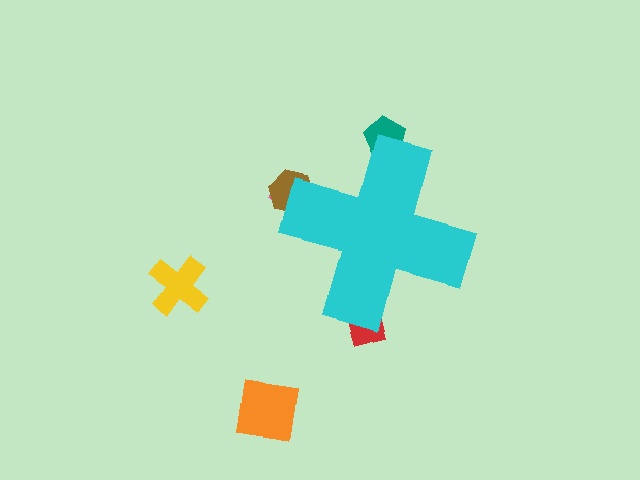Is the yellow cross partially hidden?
No, the yellow cross is fully visible.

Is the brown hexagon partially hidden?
Yes, the brown hexagon is partially hidden behind the cyan cross.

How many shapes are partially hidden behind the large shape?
4 shapes are partially hidden.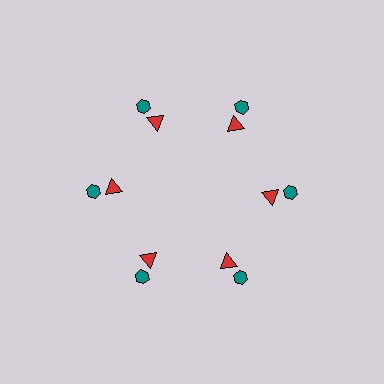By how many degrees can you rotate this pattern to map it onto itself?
The pattern maps onto itself every 60 degrees of rotation.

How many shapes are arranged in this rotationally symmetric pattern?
There are 12 shapes, arranged in 6 groups of 2.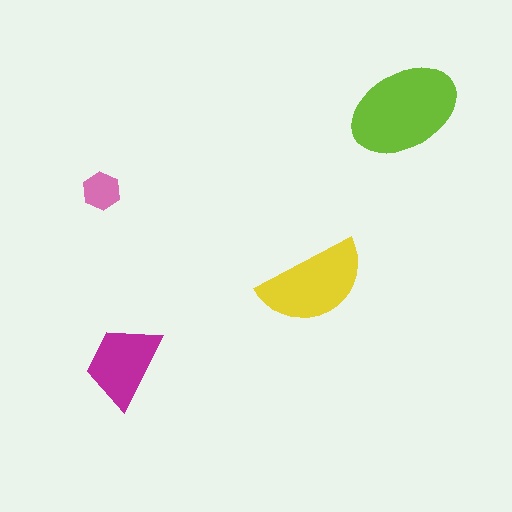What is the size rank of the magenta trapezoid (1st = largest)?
3rd.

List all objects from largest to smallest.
The lime ellipse, the yellow semicircle, the magenta trapezoid, the pink hexagon.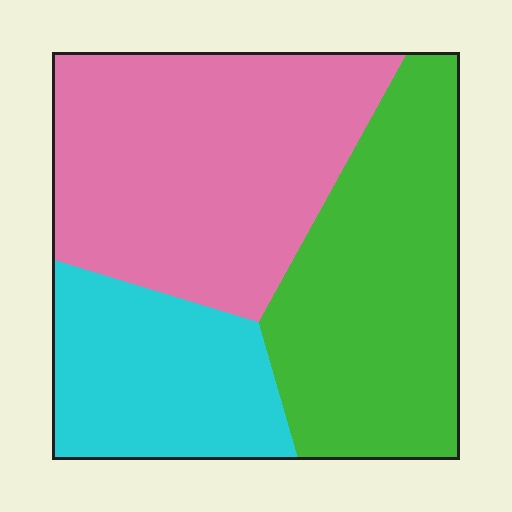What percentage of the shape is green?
Green covers roughly 35% of the shape.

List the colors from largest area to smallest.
From largest to smallest: pink, green, cyan.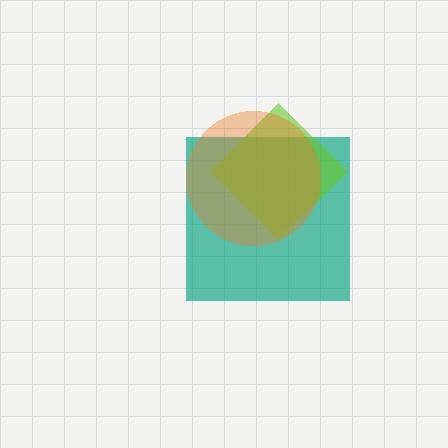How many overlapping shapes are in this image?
There are 3 overlapping shapes in the image.